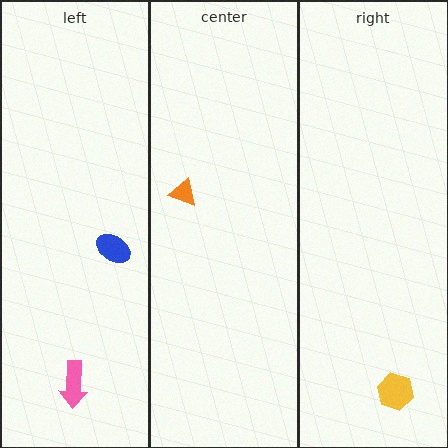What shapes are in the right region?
The yellow hexagon.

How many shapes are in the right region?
1.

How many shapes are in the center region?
1.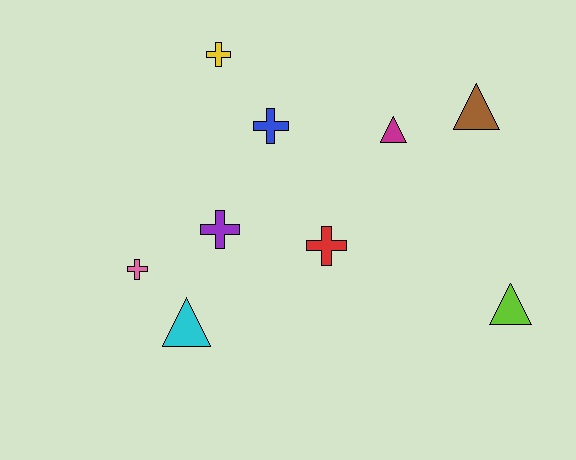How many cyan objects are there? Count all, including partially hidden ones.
There is 1 cyan object.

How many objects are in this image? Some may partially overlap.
There are 9 objects.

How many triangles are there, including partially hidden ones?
There are 4 triangles.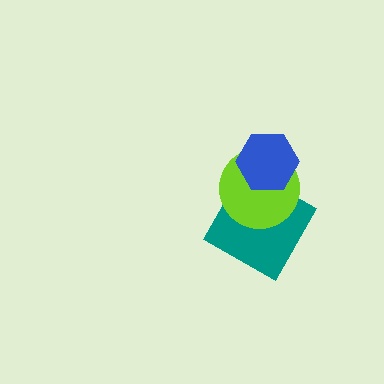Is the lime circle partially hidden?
Yes, it is partially covered by another shape.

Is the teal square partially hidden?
Yes, it is partially covered by another shape.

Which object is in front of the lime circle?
The blue hexagon is in front of the lime circle.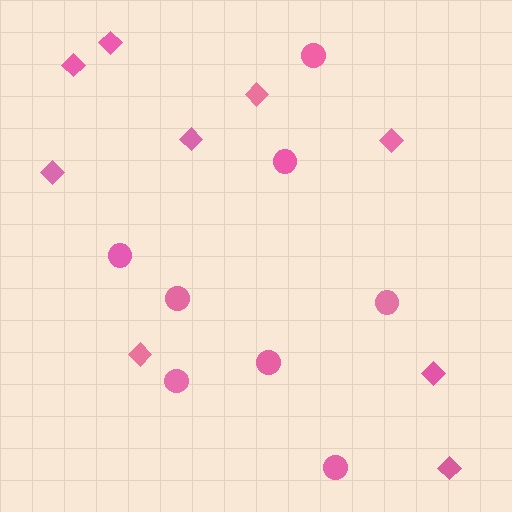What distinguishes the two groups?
There are 2 groups: one group of circles (8) and one group of diamonds (9).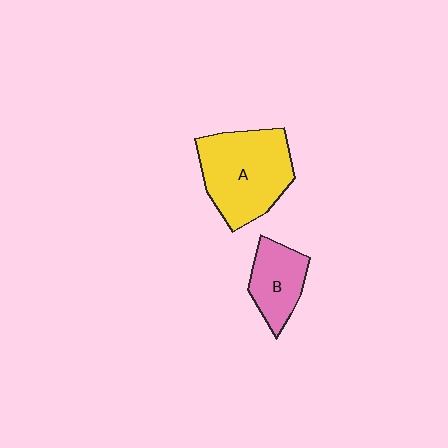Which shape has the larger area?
Shape A (yellow).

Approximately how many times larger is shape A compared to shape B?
Approximately 1.9 times.